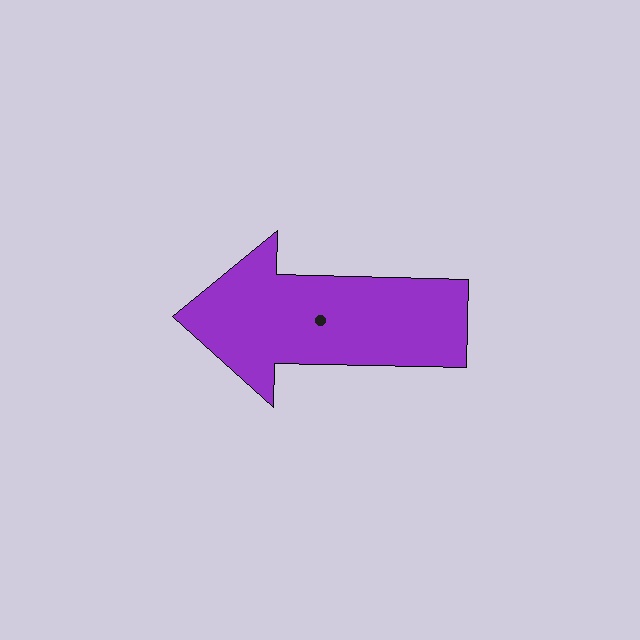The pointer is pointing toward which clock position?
Roughly 9 o'clock.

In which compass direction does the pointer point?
West.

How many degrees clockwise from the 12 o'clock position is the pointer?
Approximately 271 degrees.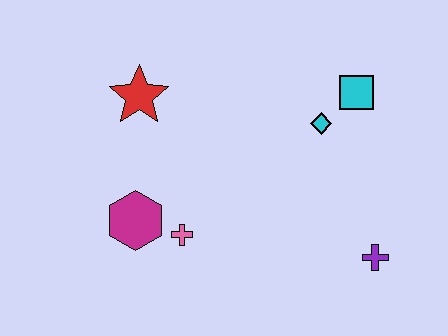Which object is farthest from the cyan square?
The magenta hexagon is farthest from the cyan square.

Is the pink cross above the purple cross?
Yes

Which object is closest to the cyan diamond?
The cyan square is closest to the cyan diamond.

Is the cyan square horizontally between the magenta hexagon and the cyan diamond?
No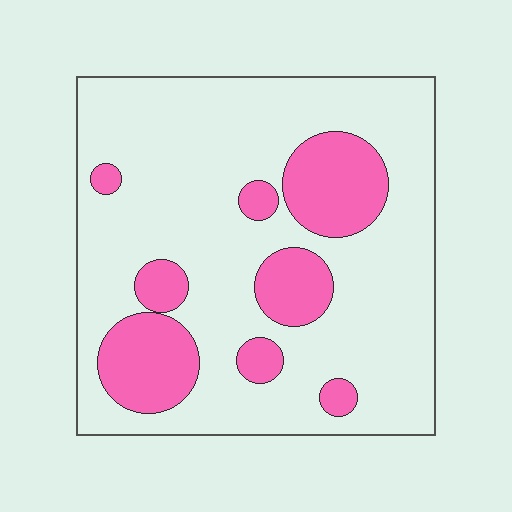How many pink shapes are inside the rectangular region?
8.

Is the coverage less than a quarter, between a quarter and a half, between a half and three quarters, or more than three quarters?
Less than a quarter.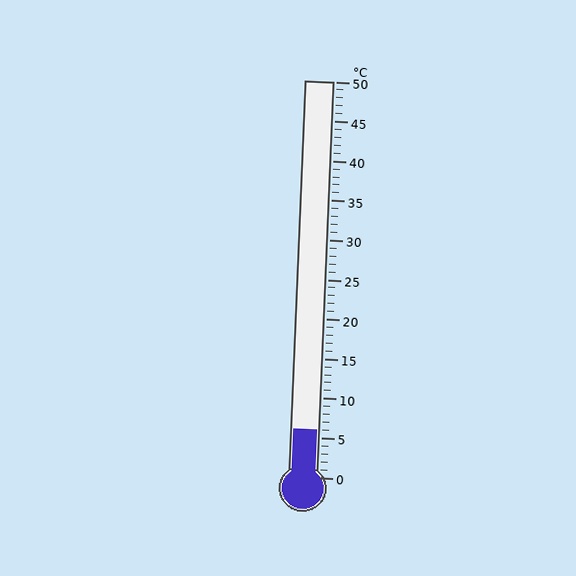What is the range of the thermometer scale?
The thermometer scale ranges from 0°C to 50°C.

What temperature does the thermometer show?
The thermometer shows approximately 6°C.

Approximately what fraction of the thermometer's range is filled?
The thermometer is filled to approximately 10% of its range.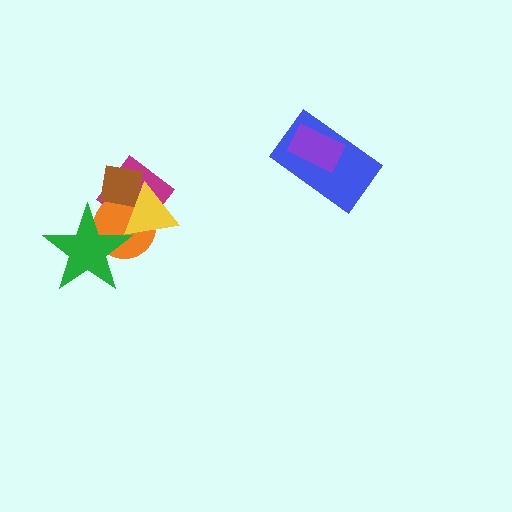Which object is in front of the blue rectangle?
The purple rectangle is in front of the blue rectangle.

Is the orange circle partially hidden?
Yes, it is partially covered by another shape.